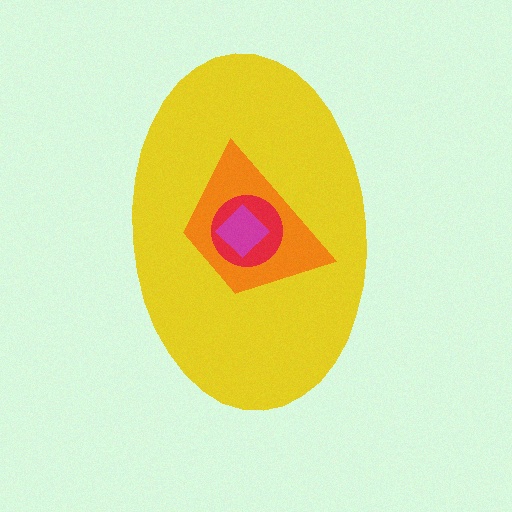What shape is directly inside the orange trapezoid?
The red circle.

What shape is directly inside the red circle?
The magenta diamond.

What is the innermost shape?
The magenta diamond.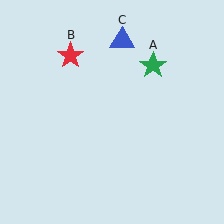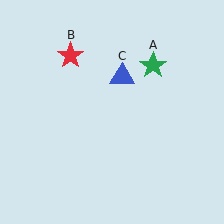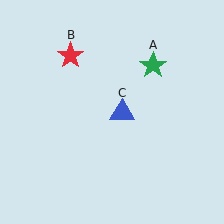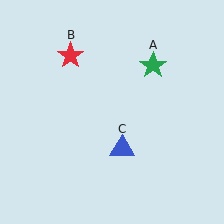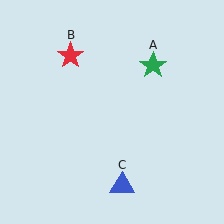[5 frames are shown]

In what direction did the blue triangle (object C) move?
The blue triangle (object C) moved down.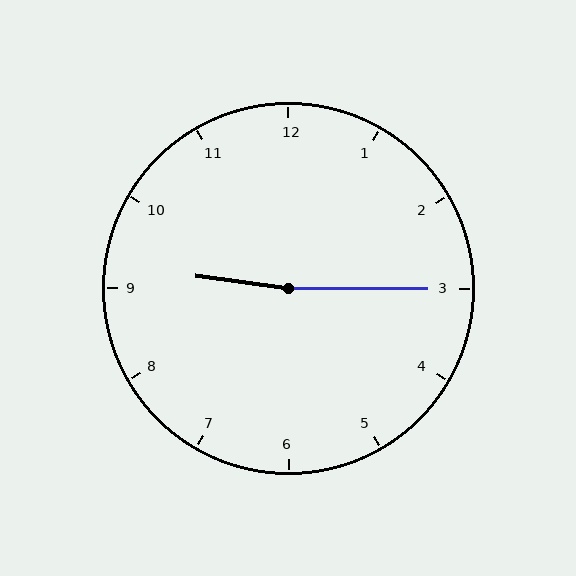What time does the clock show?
9:15.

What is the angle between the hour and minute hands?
Approximately 172 degrees.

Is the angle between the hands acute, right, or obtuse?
It is obtuse.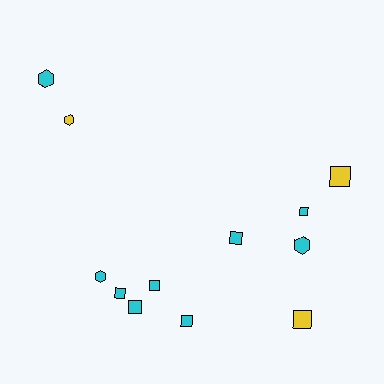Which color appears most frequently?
Cyan, with 9 objects.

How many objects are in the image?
There are 12 objects.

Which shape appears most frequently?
Square, with 8 objects.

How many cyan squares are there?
There are 6 cyan squares.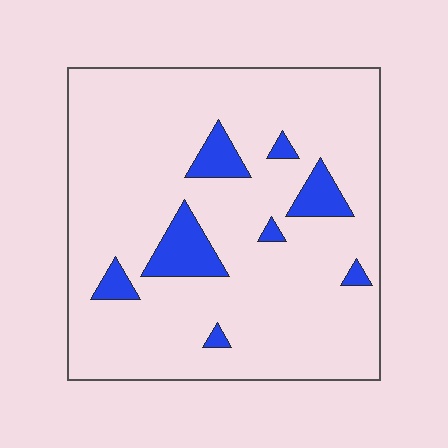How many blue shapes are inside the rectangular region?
8.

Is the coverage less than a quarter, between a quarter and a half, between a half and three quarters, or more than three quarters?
Less than a quarter.